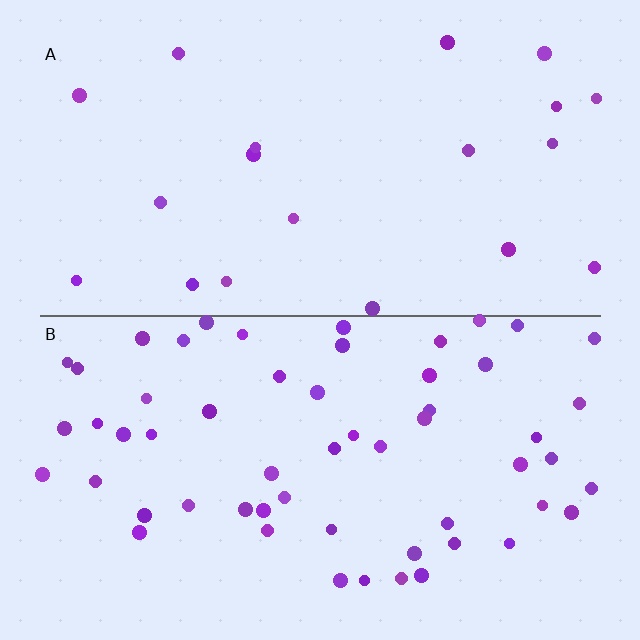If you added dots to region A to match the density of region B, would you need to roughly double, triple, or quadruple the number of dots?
Approximately triple.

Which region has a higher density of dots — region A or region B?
B (the bottom).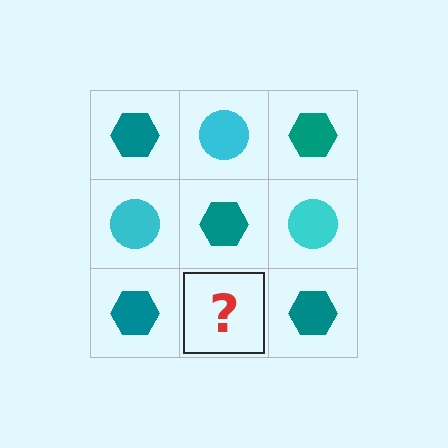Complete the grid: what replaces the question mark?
The question mark should be replaced with a cyan circle.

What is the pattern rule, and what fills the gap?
The rule is that it alternates teal hexagon and cyan circle in a checkerboard pattern. The gap should be filled with a cyan circle.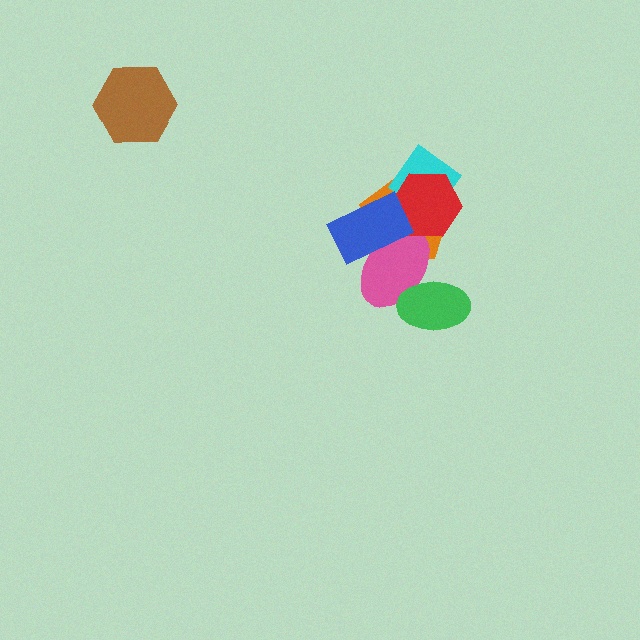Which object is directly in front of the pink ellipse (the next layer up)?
The green ellipse is directly in front of the pink ellipse.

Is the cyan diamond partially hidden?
Yes, it is partially covered by another shape.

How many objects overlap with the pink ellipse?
4 objects overlap with the pink ellipse.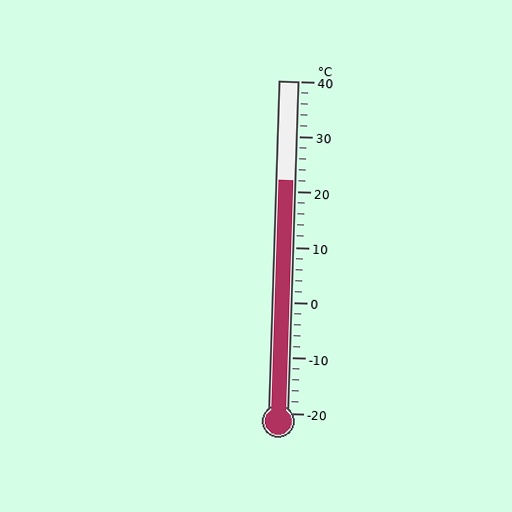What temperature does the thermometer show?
The thermometer shows approximately 22°C.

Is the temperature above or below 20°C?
The temperature is above 20°C.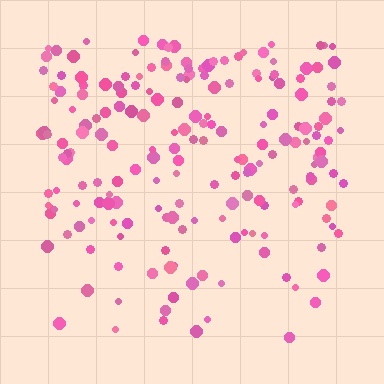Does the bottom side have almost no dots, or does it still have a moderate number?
Still a moderate number, just noticeably fewer than the top.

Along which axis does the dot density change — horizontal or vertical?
Vertical.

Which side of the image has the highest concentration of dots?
The top.